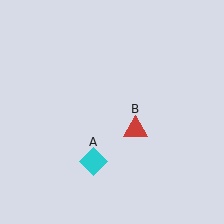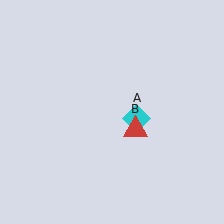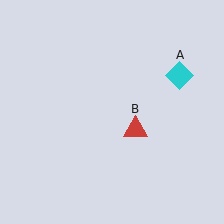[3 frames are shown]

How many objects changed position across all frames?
1 object changed position: cyan diamond (object A).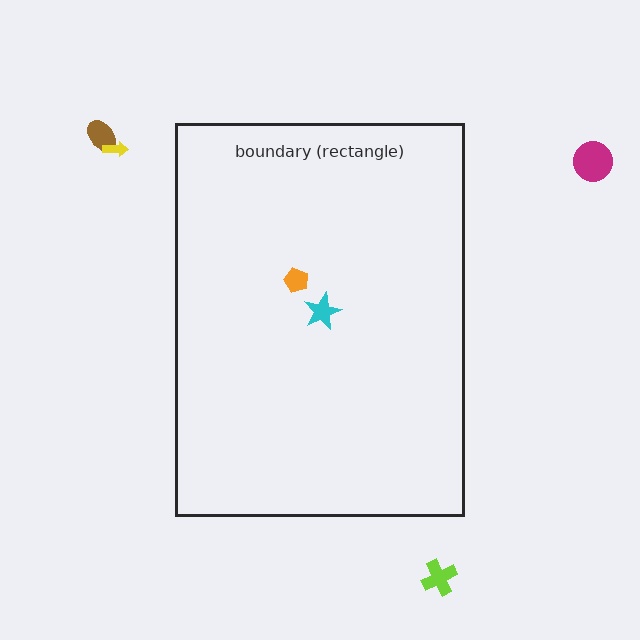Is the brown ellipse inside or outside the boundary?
Outside.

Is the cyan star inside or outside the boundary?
Inside.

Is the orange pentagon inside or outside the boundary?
Inside.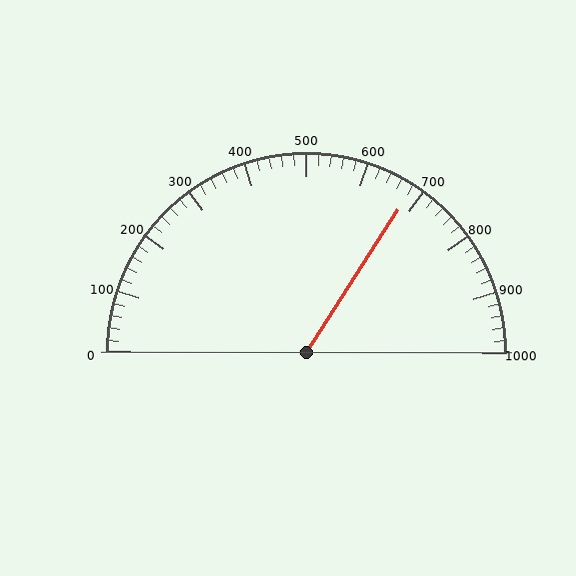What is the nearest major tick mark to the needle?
The nearest major tick mark is 700.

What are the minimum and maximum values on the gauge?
The gauge ranges from 0 to 1000.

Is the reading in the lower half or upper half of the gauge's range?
The reading is in the upper half of the range (0 to 1000).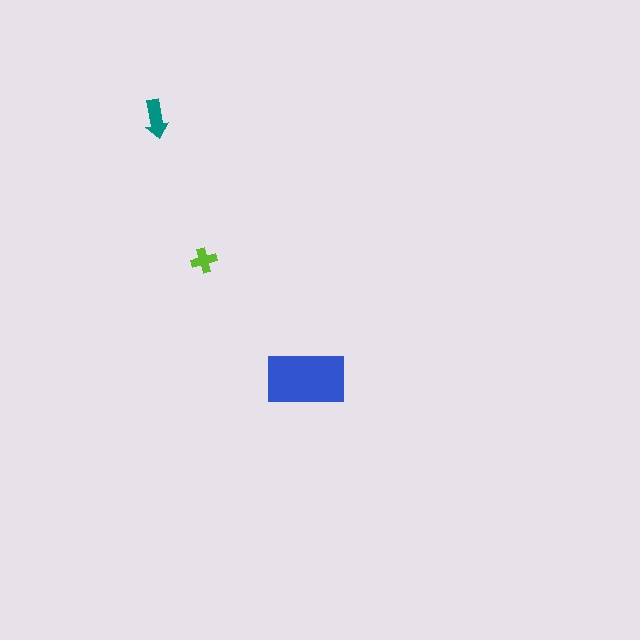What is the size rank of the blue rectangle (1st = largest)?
1st.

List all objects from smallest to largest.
The lime cross, the teal arrow, the blue rectangle.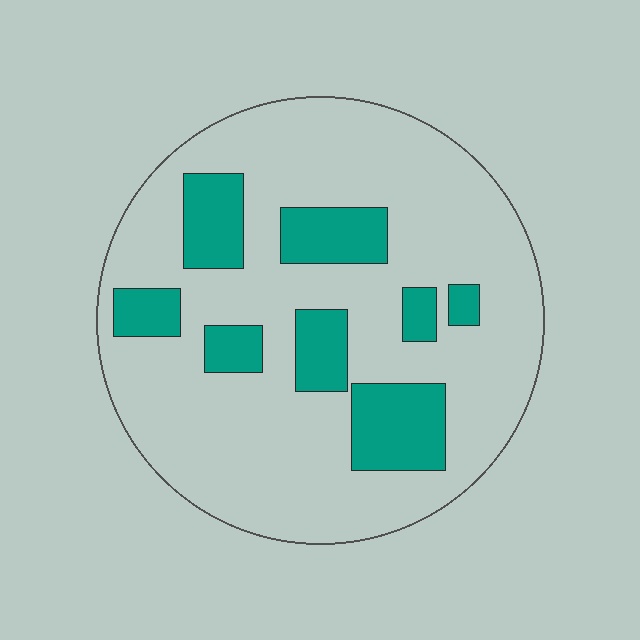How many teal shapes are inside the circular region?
8.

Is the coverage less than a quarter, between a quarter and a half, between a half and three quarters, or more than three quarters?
Less than a quarter.